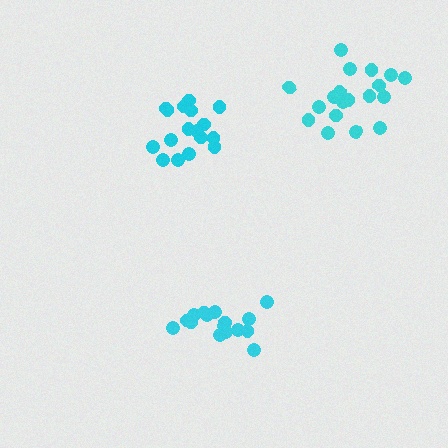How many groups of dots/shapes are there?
There are 3 groups.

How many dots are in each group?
Group 1: 19 dots, Group 2: 17 dots, Group 3: 16 dots (52 total).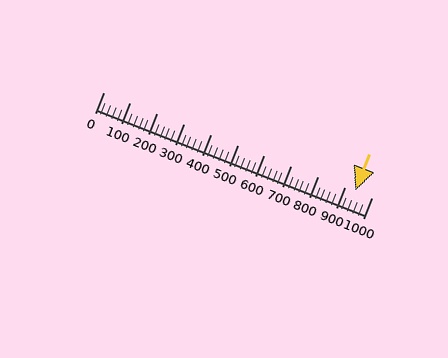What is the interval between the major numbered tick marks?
The major tick marks are spaced 100 units apart.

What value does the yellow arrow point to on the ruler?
The yellow arrow points to approximately 940.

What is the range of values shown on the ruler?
The ruler shows values from 0 to 1000.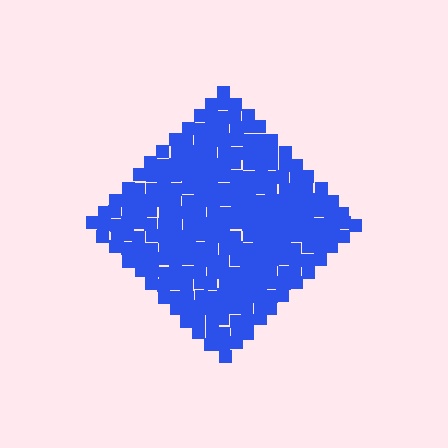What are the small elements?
The small elements are squares.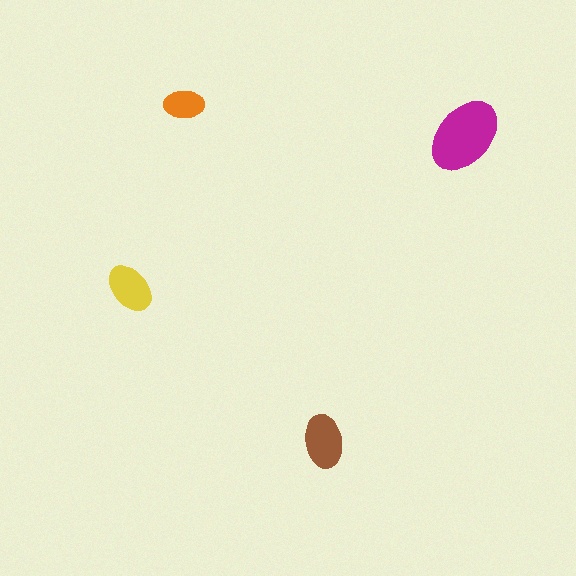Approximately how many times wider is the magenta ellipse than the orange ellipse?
About 2 times wider.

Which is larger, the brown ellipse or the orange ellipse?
The brown one.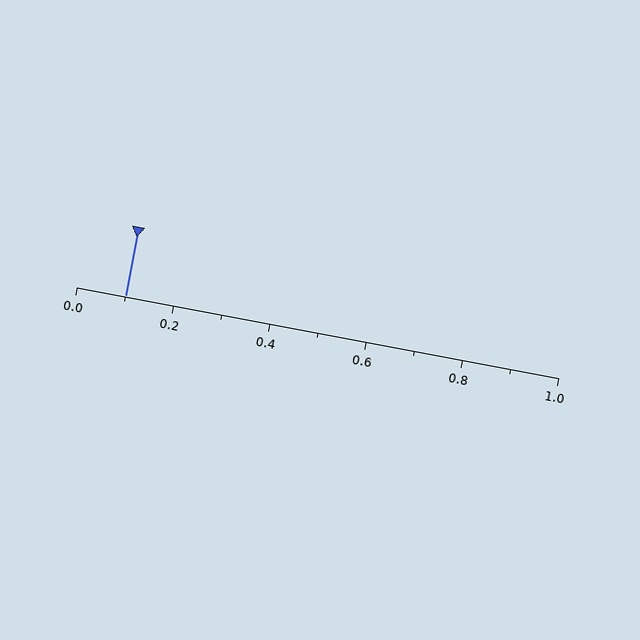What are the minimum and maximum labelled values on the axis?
The axis runs from 0.0 to 1.0.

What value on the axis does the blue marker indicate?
The marker indicates approximately 0.1.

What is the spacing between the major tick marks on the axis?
The major ticks are spaced 0.2 apart.